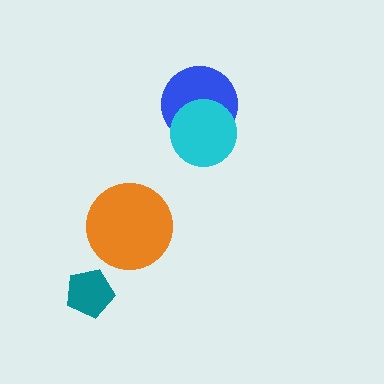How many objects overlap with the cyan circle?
1 object overlaps with the cyan circle.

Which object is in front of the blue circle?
The cyan circle is in front of the blue circle.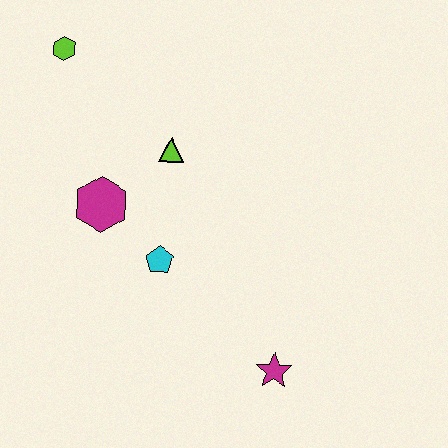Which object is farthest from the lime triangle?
The magenta star is farthest from the lime triangle.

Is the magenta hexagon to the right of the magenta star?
No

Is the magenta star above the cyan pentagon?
No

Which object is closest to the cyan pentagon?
The magenta hexagon is closest to the cyan pentagon.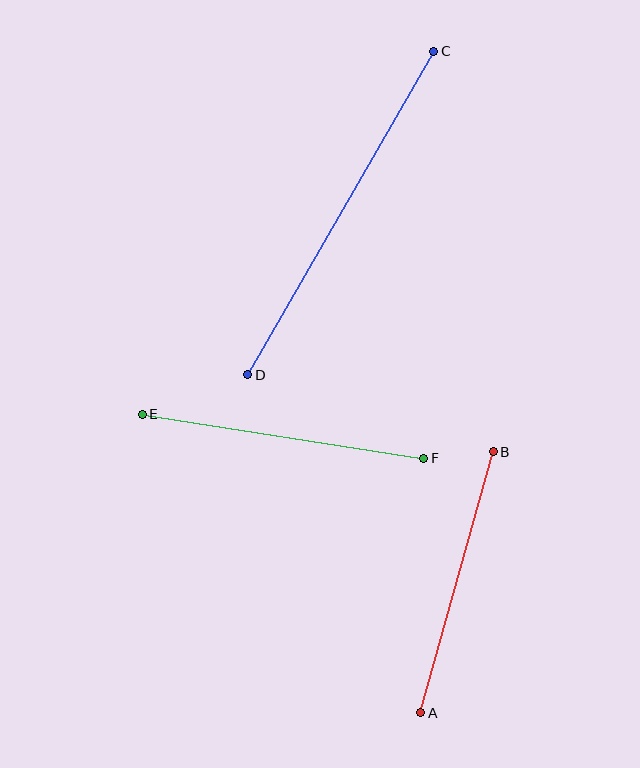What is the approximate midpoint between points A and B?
The midpoint is at approximately (457, 582) pixels.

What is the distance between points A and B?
The distance is approximately 271 pixels.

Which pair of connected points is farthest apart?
Points C and D are farthest apart.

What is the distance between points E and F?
The distance is approximately 285 pixels.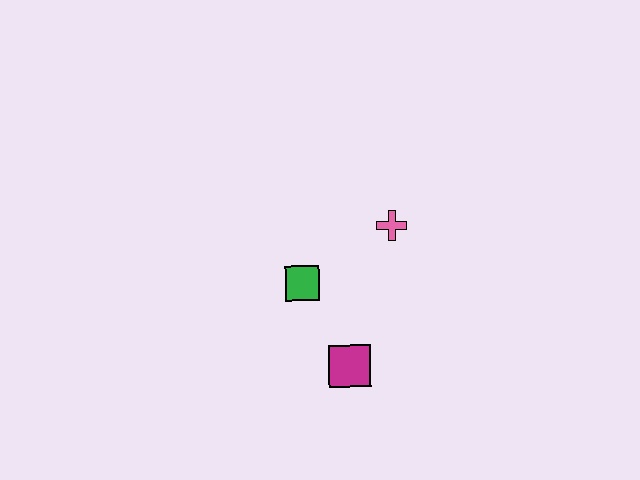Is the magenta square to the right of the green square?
Yes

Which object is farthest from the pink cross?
The magenta square is farthest from the pink cross.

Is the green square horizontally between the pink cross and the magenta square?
No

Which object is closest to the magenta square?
The green square is closest to the magenta square.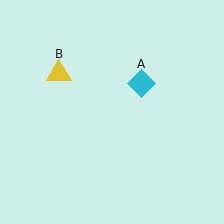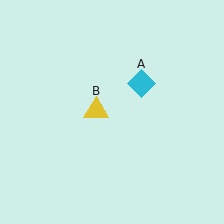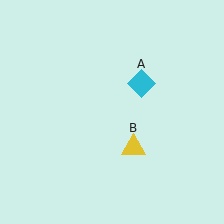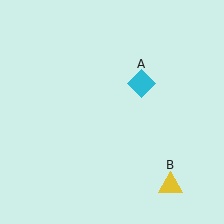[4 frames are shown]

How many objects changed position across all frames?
1 object changed position: yellow triangle (object B).